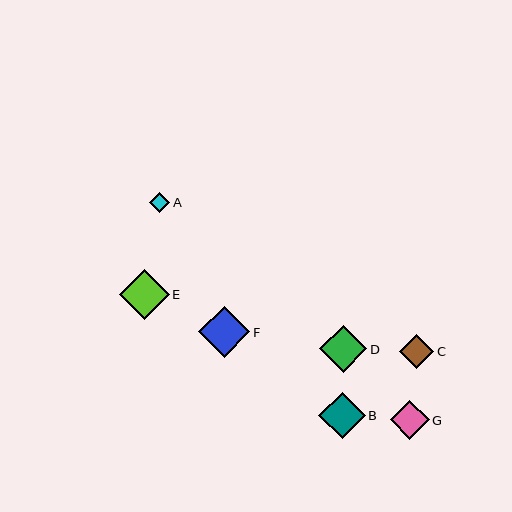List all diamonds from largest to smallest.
From largest to smallest: F, E, D, B, G, C, A.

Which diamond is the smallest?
Diamond A is the smallest with a size of approximately 20 pixels.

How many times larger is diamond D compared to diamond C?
Diamond D is approximately 1.4 times the size of diamond C.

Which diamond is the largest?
Diamond F is the largest with a size of approximately 51 pixels.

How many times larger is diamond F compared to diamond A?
Diamond F is approximately 2.6 times the size of diamond A.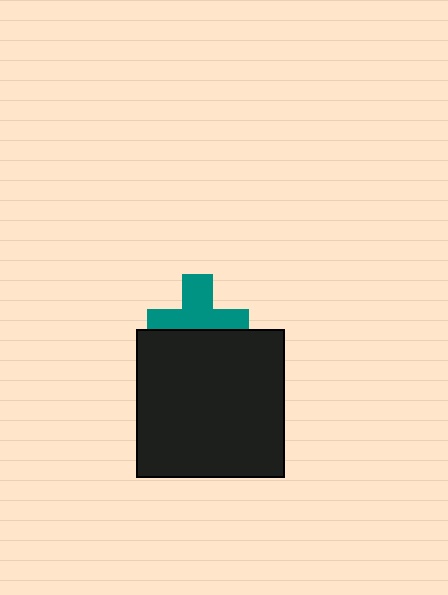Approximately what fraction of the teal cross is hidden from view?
Roughly 42% of the teal cross is hidden behind the black square.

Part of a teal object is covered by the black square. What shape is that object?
It is a cross.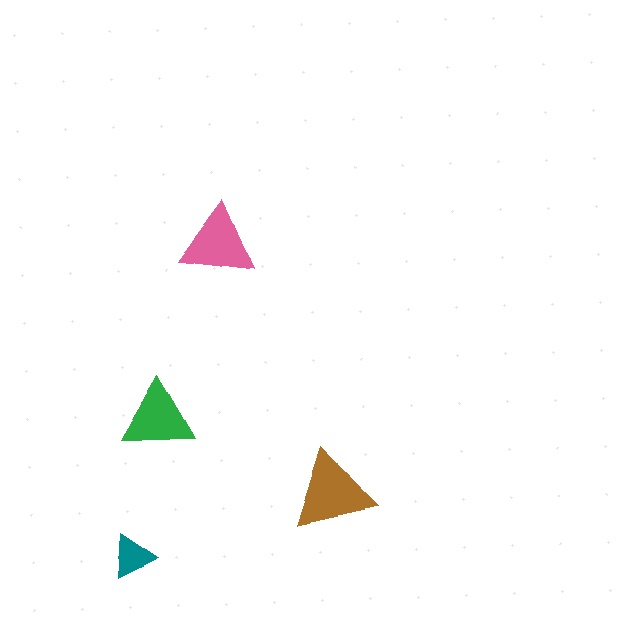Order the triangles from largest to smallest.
the brown one, the pink one, the green one, the teal one.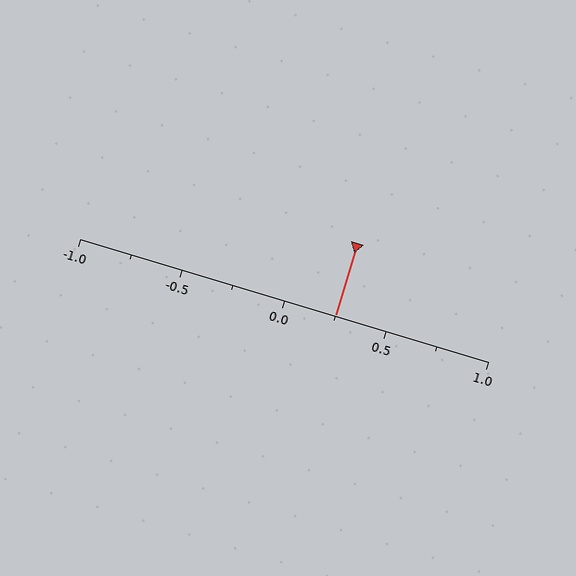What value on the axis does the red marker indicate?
The marker indicates approximately 0.25.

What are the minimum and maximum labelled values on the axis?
The axis runs from -1.0 to 1.0.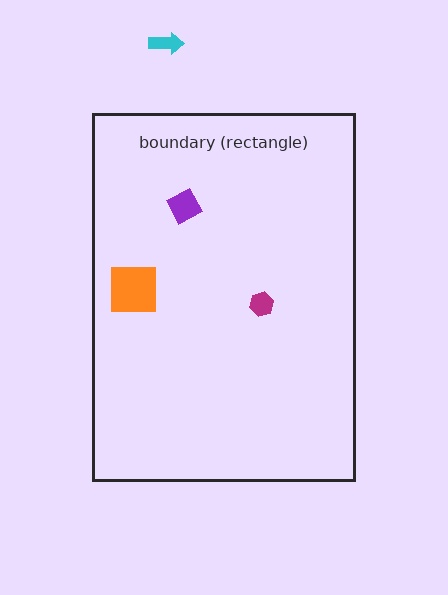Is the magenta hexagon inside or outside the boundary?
Inside.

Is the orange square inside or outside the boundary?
Inside.